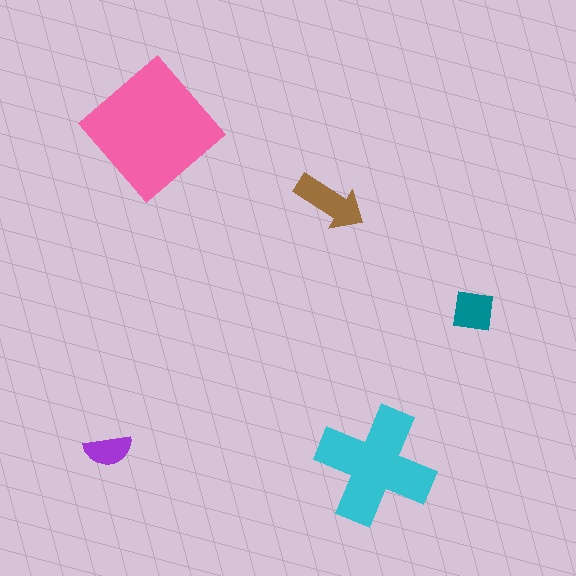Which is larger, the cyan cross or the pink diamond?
The pink diamond.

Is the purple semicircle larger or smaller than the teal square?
Smaller.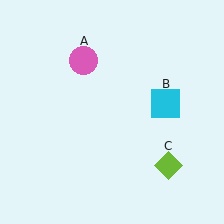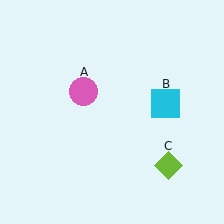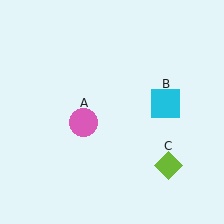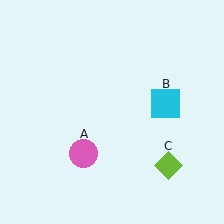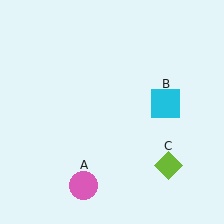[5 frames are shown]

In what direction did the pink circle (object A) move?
The pink circle (object A) moved down.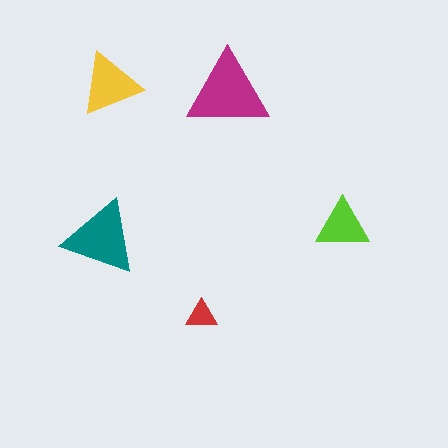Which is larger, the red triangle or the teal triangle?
The teal one.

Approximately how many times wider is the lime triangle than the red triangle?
About 1.5 times wider.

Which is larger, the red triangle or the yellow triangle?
The yellow one.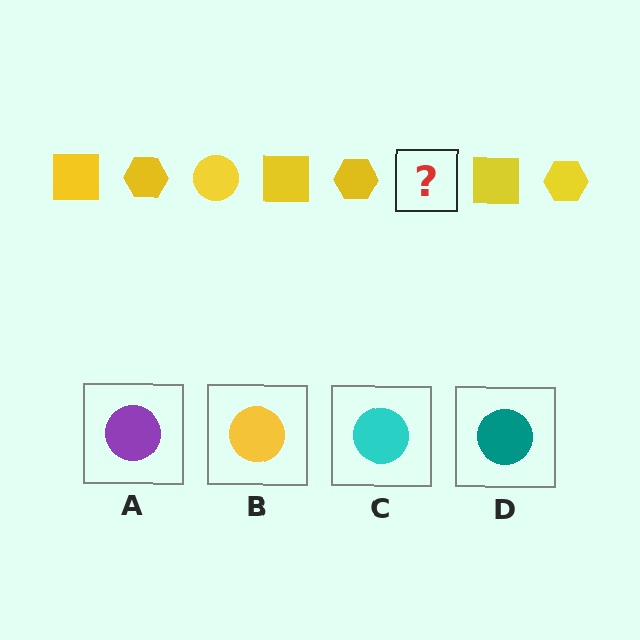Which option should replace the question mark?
Option B.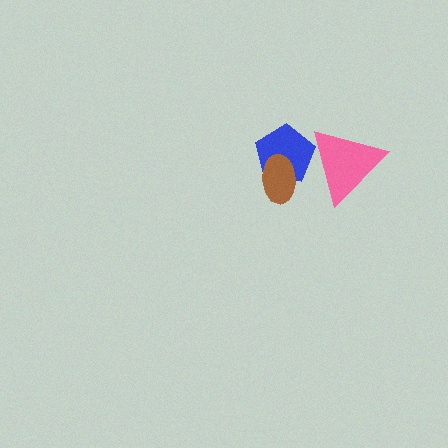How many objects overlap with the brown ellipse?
1 object overlaps with the brown ellipse.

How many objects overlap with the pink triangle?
1 object overlaps with the pink triangle.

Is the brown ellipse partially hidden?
No, no other shape covers it.